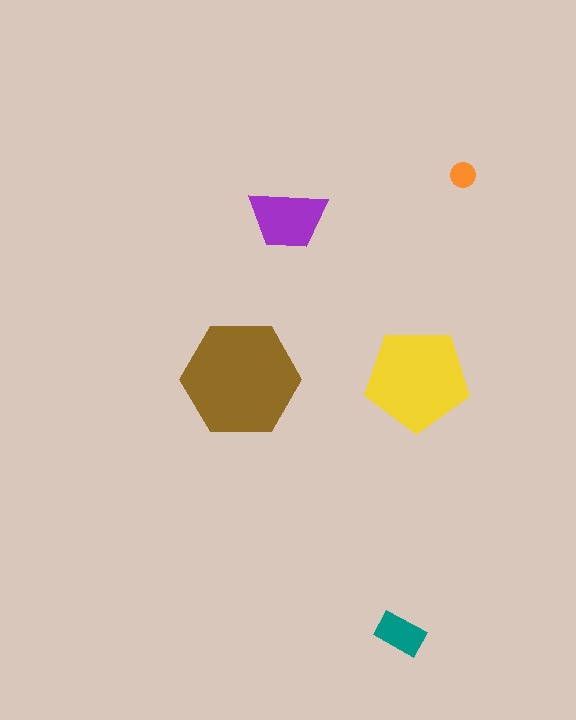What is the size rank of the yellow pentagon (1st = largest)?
2nd.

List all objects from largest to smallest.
The brown hexagon, the yellow pentagon, the purple trapezoid, the teal rectangle, the orange circle.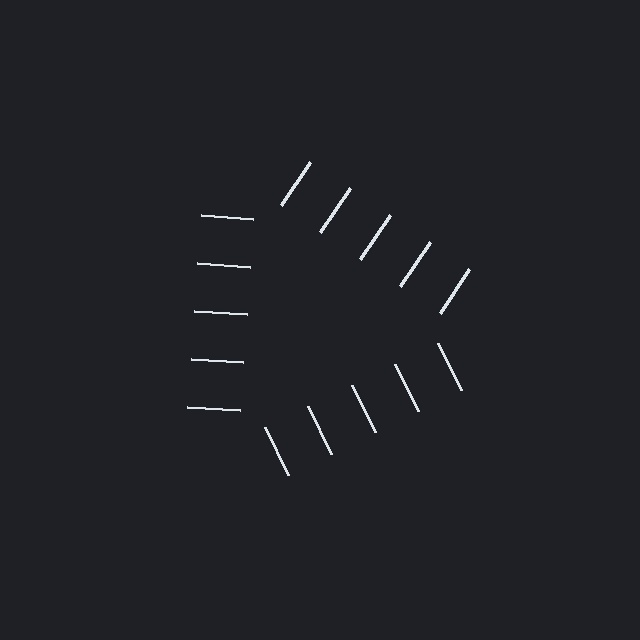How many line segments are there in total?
15 — 5 along each of the 3 edges.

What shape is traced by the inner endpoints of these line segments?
An illusory triangle — the line segments terminate on its edges but no continuous stroke is drawn.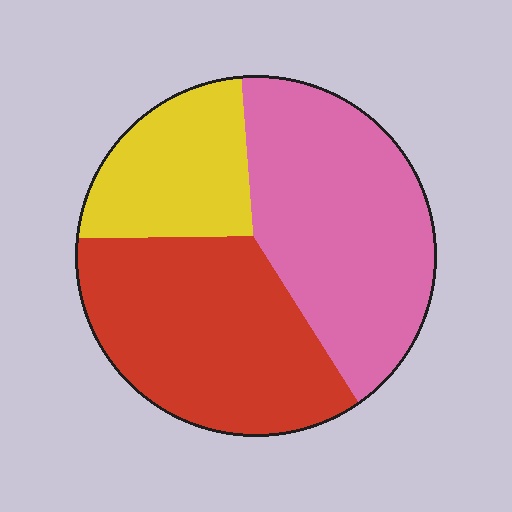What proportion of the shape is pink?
Pink covers 41% of the shape.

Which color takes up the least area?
Yellow, at roughly 20%.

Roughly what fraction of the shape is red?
Red covers roughly 40% of the shape.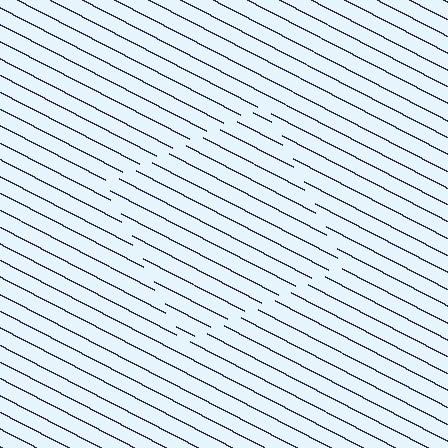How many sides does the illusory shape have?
4 sides — the line-ends trace a square.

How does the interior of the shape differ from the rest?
The interior of the shape contains the same grating, shifted by half a period — the contour is defined by the phase discontinuity where line-ends from the inner and outer gratings abut.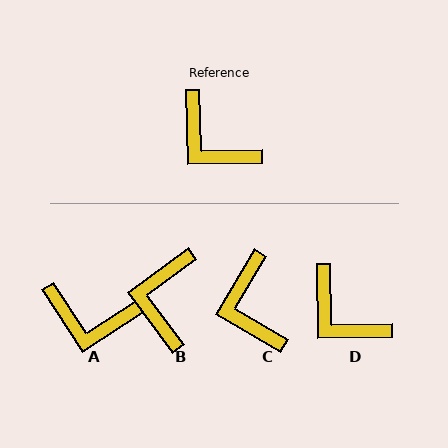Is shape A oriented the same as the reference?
No, it is off by about 32 degrees.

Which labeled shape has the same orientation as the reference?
D.